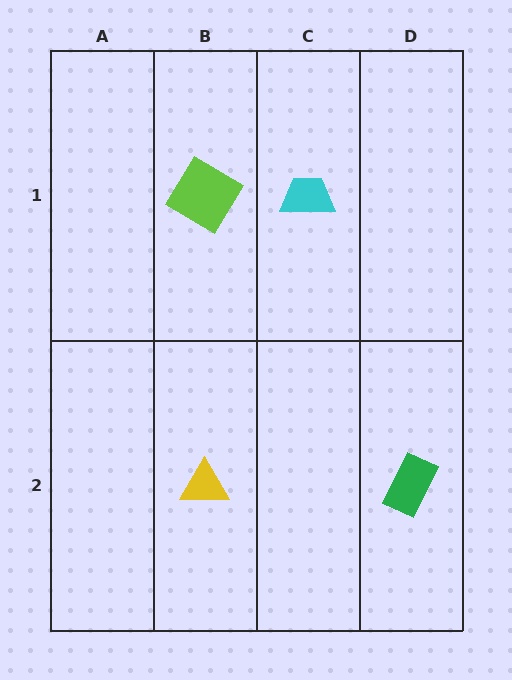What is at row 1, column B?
A lime diamond.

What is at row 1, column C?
A cyan trapezoid.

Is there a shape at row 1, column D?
No, that cell is empty.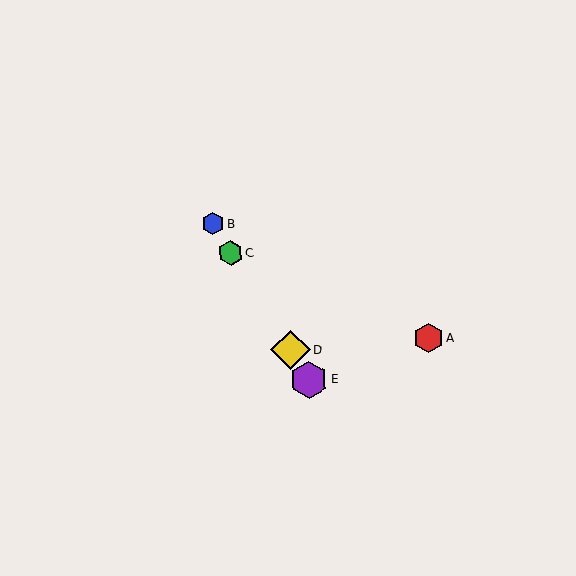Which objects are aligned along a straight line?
Objects B, C, D, E are aligned along a straight line.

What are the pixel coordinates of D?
Object D is at (291, 350).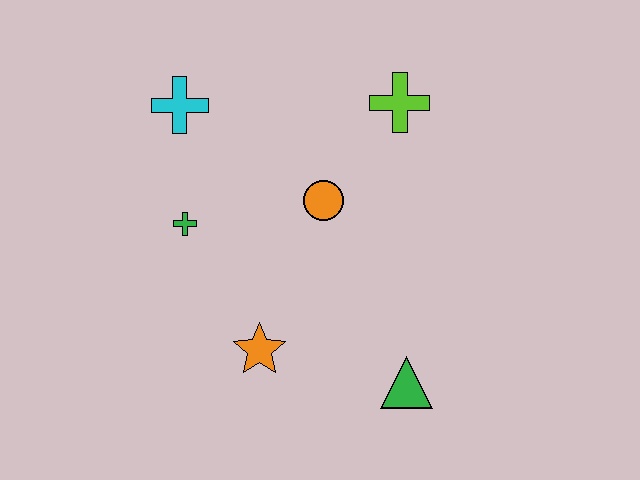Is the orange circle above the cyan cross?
No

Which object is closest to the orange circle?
The lime cross is closest to the orange circle.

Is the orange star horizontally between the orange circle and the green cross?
Yes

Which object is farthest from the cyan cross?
The green triangle is farthest from the cyan cross.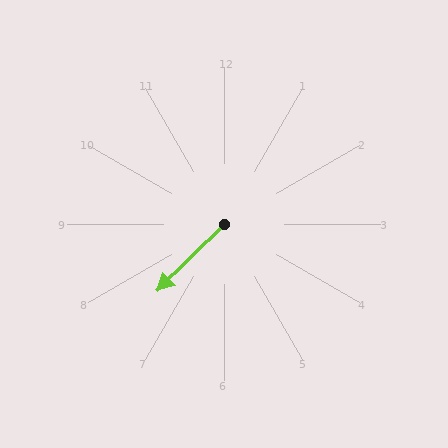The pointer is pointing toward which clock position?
Roughly 8 o'clock.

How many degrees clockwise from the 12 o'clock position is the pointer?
Approximately 225 degrees.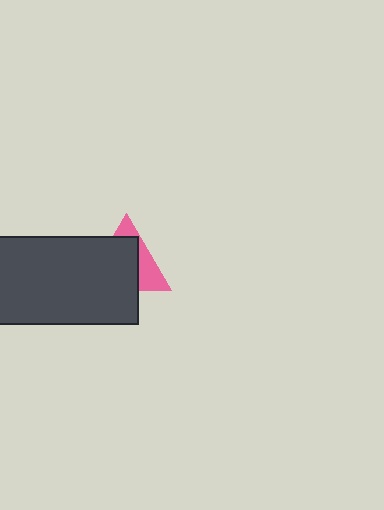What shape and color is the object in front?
The object in front is a dark gray rectangle.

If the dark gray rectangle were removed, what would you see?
You would see the complete pink triangle.